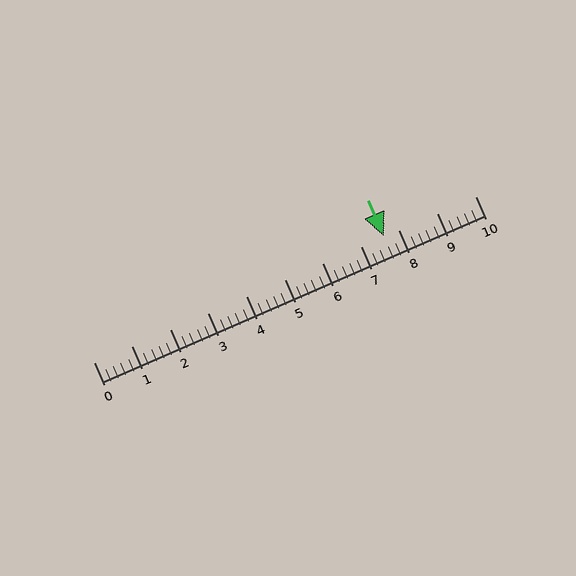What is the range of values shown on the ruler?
The ruler shows values from 0 to 10.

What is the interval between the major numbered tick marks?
The major tick marks are spaced 1 units apart.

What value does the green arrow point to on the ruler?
The green arrow points to approximately 7.6.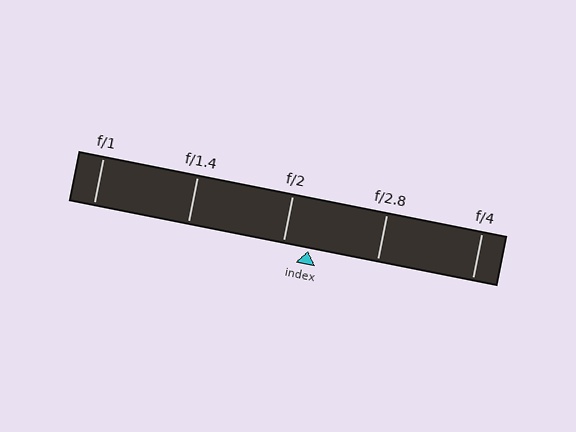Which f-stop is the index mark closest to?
The index mark is closest to f/2.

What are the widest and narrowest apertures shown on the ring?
The widest aperture shown is f/1 and the narrowest is f/4.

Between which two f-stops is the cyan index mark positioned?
The index mark is between f/2 and f/2.8.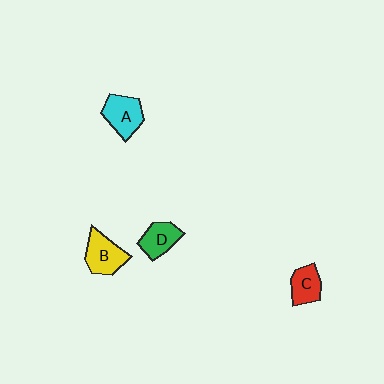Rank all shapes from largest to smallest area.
From largest to smallest: B (yellow), A (cyan), D (green), C (red).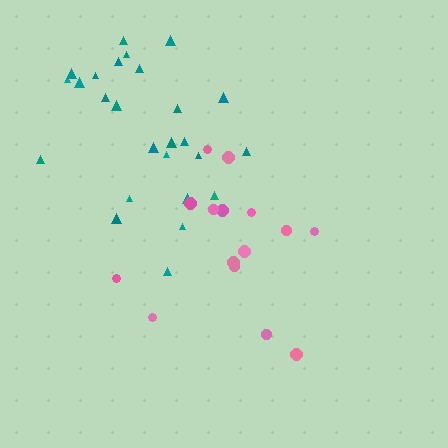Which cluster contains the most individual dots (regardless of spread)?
Teal (26).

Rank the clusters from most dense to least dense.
teal, pink.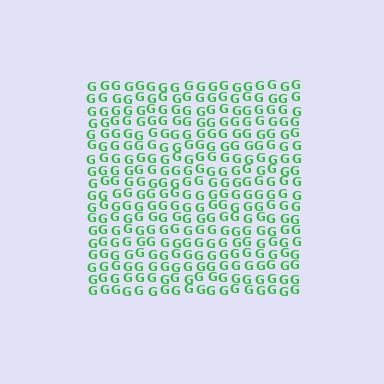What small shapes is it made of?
It is made of small letter G's.